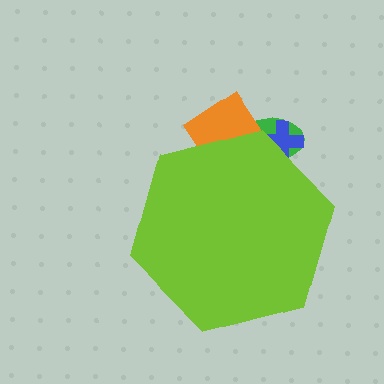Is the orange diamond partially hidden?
Yes, the orange diamond is partially hidden behind the lime hexagon.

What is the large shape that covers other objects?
A lime hexagon.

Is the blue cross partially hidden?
Yes, the blue cross is partially hidden behind the lime hexagon.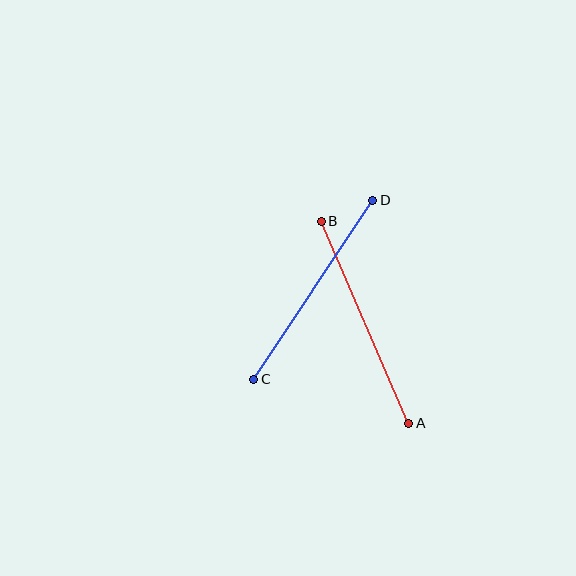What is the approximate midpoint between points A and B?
The midpoint is at approximately (365, 322) pixels.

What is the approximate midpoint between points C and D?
The midpoint is at approximately (313, 290) pixels.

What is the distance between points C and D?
The distance is approximately 215 pixels.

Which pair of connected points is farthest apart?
Points A and B are farthest apart.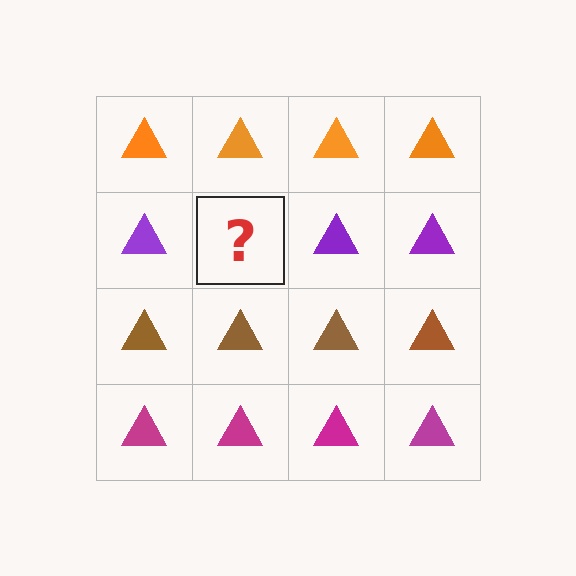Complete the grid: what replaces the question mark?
The question mark should be replaced with a purple triangle.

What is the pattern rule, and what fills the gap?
The rule is that each row has a consistent color. The gap should be filled with a purple triangle.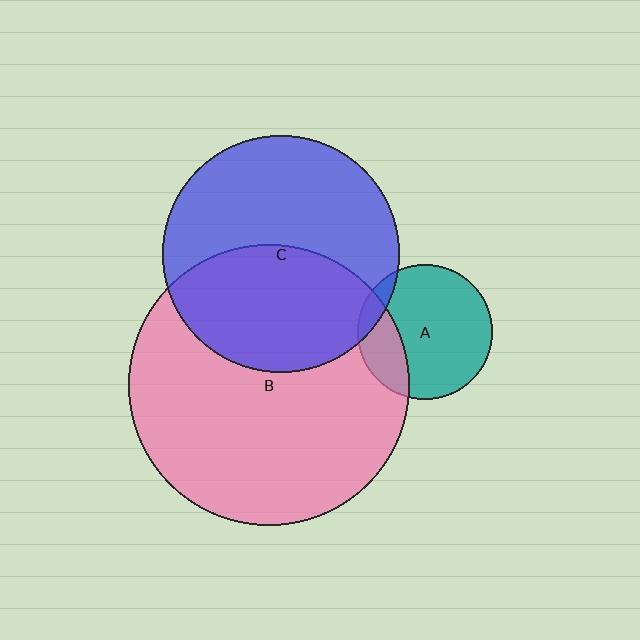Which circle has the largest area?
Circle B (pink).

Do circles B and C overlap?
Yes.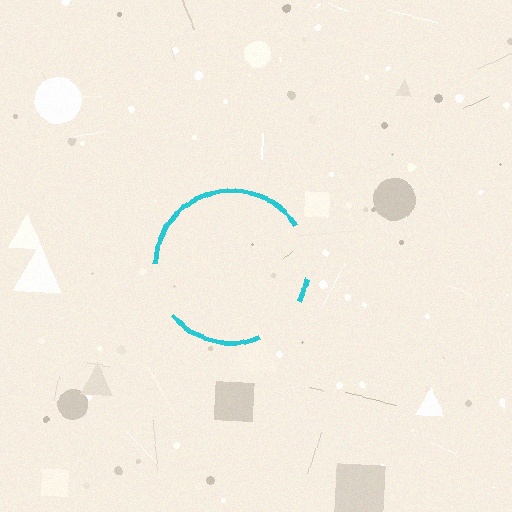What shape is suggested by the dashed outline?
The dashed outline suggests a circle.